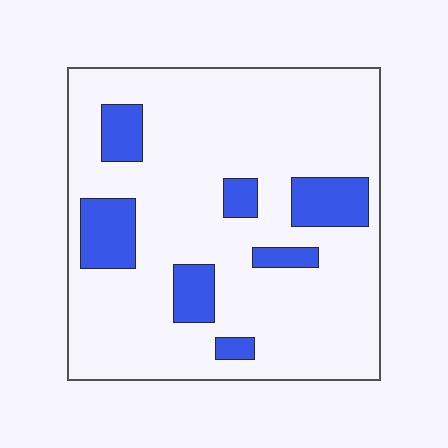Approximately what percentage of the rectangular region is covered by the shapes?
Approximately 15%.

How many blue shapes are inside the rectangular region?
7.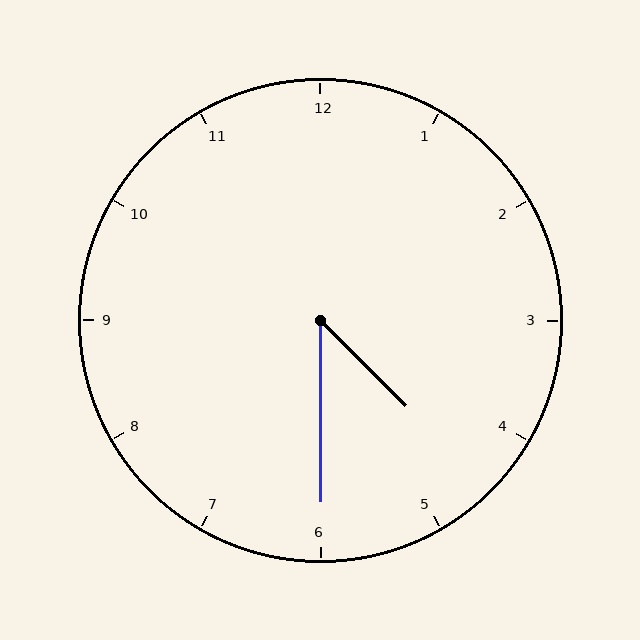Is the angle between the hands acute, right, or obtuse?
It is acute.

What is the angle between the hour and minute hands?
Approximately 45 degrees.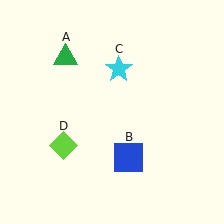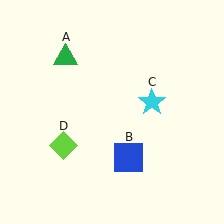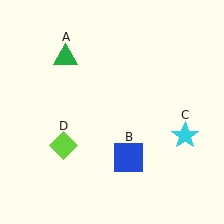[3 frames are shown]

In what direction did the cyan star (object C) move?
The cyan star (object C) moved down and to the right.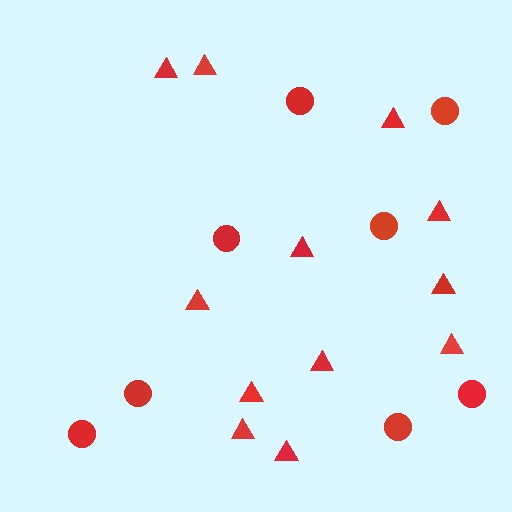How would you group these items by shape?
There are 2 groups: one group of triangles (12) and one group of circles (8).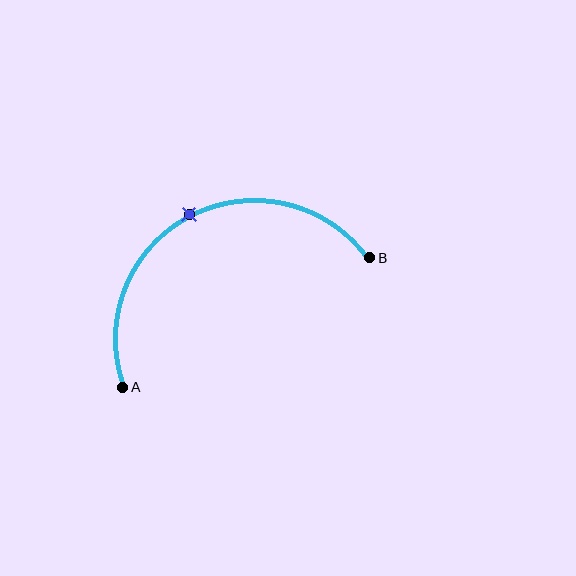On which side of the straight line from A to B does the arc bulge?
The arc bulges above the straight line connecting A and B.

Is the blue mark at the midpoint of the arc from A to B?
Yes. The blue mark lies on the arc at equal arc-length from both A and B — it is the arc midpoint.